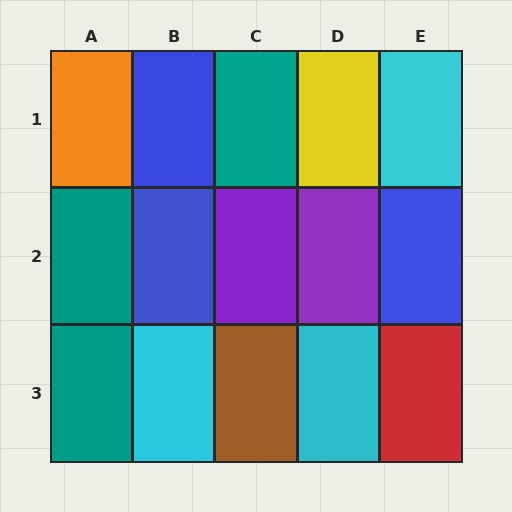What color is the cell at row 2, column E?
Blue.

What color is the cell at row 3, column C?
Brown.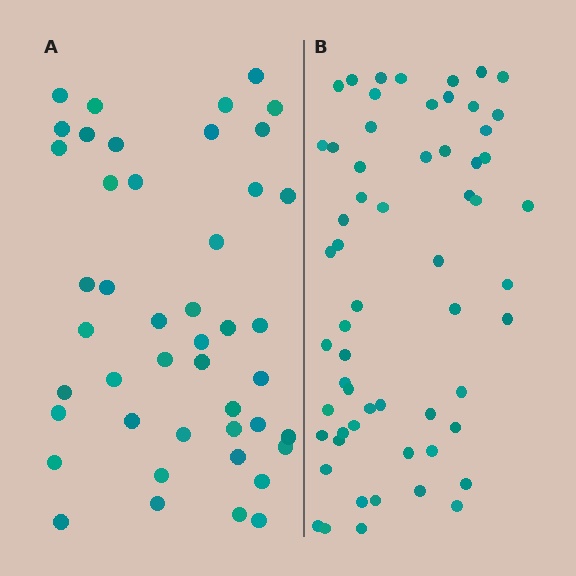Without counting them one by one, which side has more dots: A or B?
Region B (the right region) has more dots.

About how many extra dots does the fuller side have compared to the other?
Region B has approximately 15 more dots than region A.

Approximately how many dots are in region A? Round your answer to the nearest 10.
About 40 dots. (The exact count is 45, which rounds to 40.)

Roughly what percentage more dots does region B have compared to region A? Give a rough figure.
About 35% more.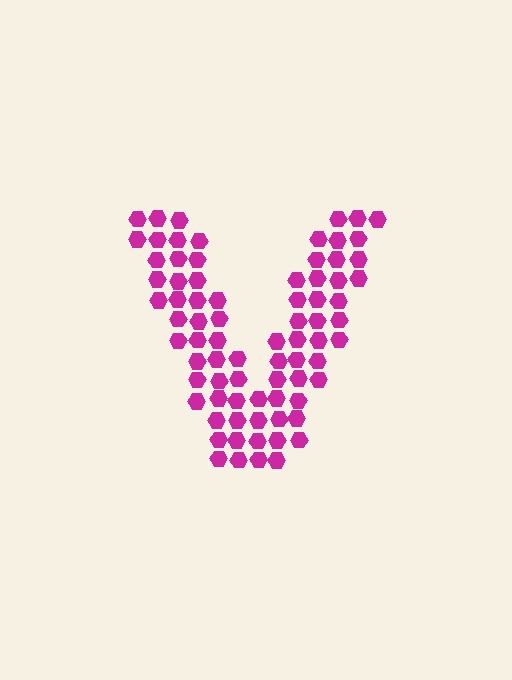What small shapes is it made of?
It is made of small hexagons.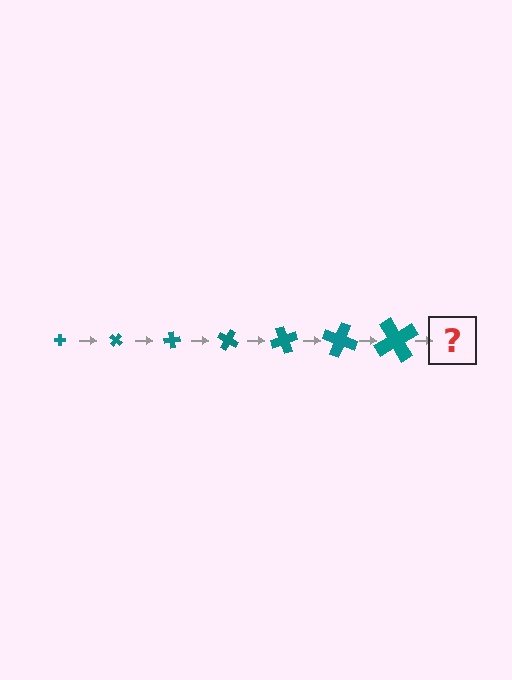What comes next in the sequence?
The next element should be a cross, larger than the previous one and rotated 280 degrees from the start.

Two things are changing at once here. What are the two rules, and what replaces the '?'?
The two rules are that the cross grows larger each step and it rotates 40 degrees each step. The '?' should be a cross, larger than the previous one and rotated 280 degrees from the start.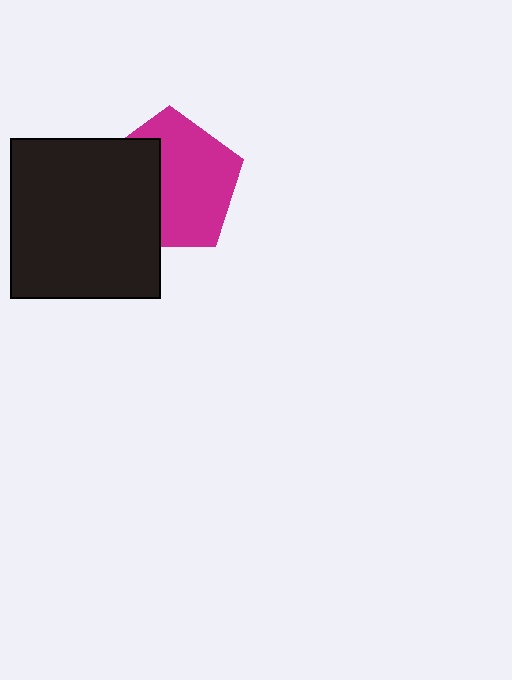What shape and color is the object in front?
The object in front is a black rectangle.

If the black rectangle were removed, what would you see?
You would see the complete magenta pentagon.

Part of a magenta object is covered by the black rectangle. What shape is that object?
It is a pentagon.